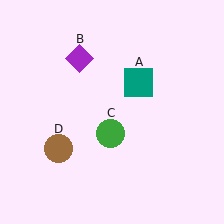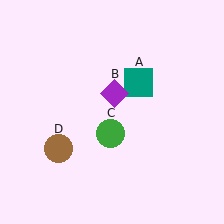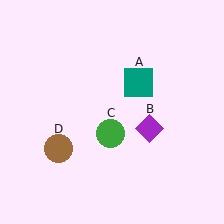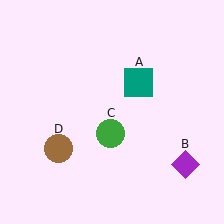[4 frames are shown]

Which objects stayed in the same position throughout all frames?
Teal square (object A) and green circle (object C) and brown circle (object D) remained stationary.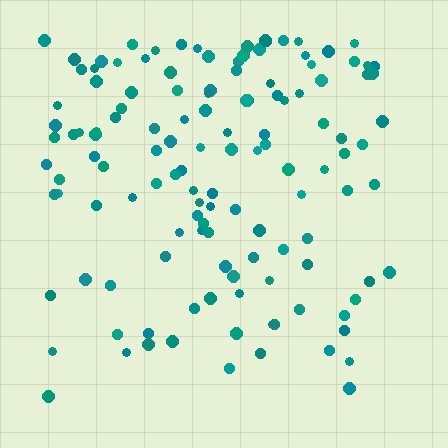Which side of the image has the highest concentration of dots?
The top.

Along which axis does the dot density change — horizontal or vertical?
Vertical.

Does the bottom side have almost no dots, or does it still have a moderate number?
Still a moderate number, just noticeably fewer than the top.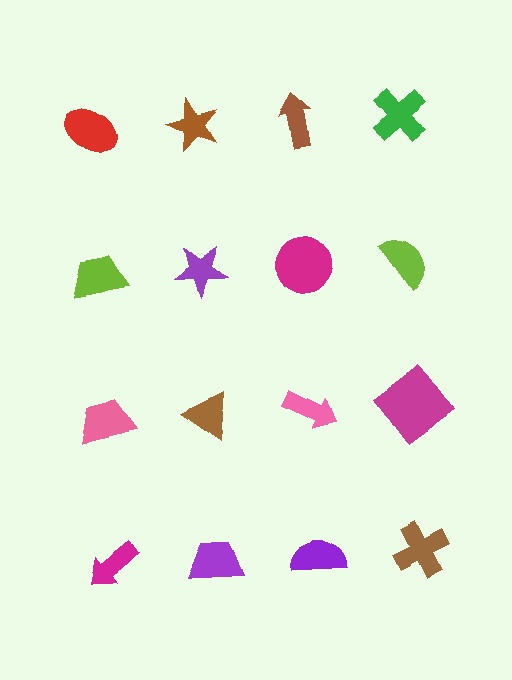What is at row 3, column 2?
A brown triangle.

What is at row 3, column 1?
A pink trapezoid.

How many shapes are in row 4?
4 shapes.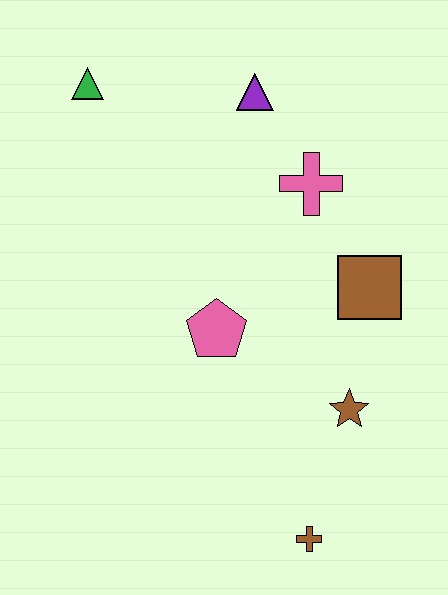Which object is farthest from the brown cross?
The green triangle is farthest from the brown cross.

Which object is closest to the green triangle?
The purple triangle is closest to the green triangle.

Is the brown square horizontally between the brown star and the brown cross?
No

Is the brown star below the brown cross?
No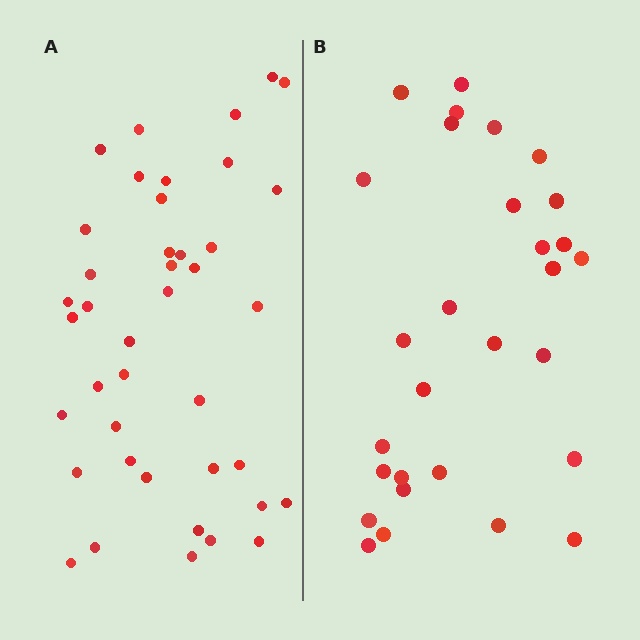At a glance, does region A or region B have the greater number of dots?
Region A (the left region) has more dots.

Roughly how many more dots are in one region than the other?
Region A has roughly 12 or so more dots than region B.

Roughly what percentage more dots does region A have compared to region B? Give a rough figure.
About 40% more.